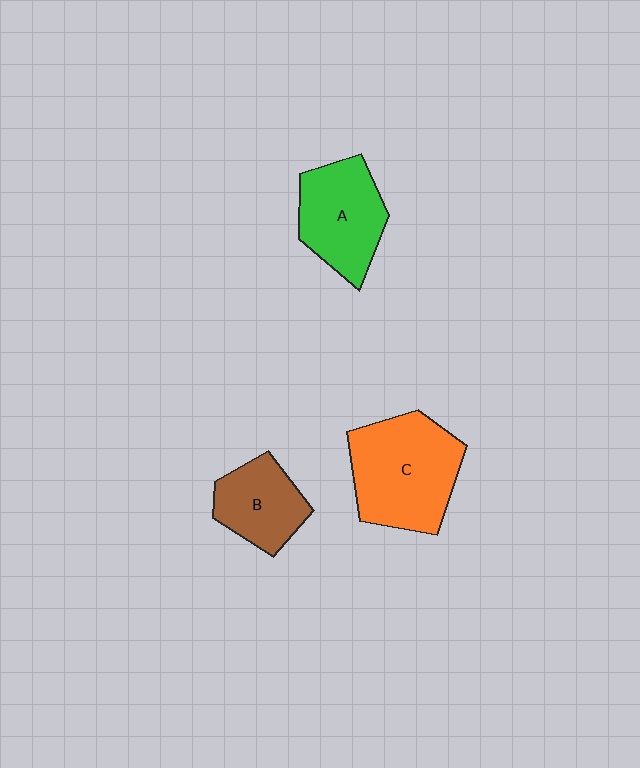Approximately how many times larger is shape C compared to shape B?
Approximately 1.7 times.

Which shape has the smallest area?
Shape B (brown).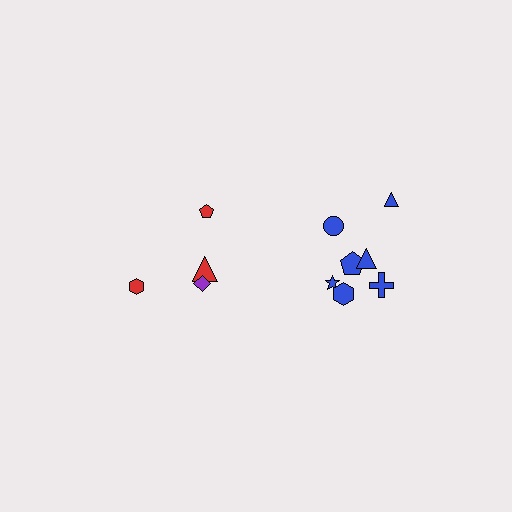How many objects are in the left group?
There are 4 objects.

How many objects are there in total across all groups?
There are 11 objects.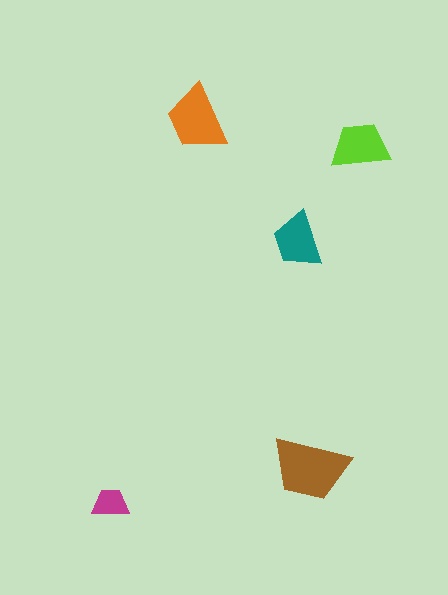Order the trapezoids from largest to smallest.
the brown one, the orange one, the lime one, the teal one, the magenta one.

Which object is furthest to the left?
The magenta trapezoid is leftmost.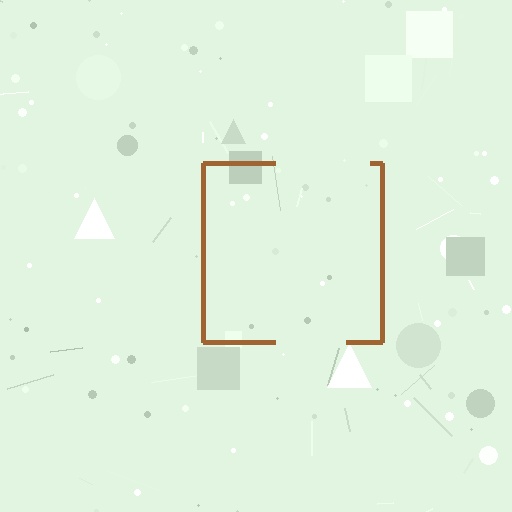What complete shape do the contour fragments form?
The contour fragments form a square.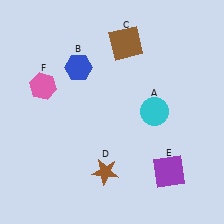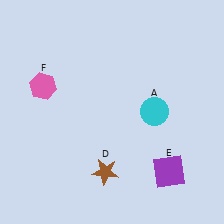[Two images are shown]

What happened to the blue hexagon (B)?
The blue hexagon (B) was removed in Image 2. It was in the top-left area of Image 1.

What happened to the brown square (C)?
The brown square (C) was removed in Image 2. It was in the top-right area of Image 1.